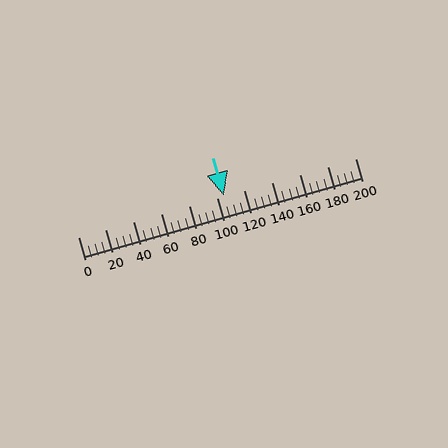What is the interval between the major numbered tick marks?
The major tick marks are spaced 20 units apart.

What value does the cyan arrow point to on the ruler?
The cyan arrow points to approximately 105.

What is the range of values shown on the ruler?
The ruler shows values from 0 to 200.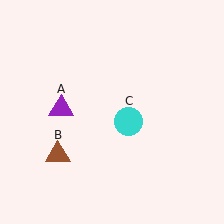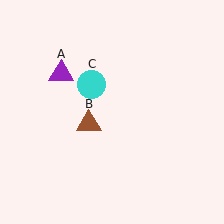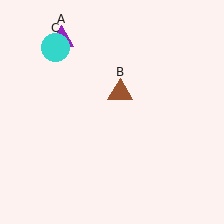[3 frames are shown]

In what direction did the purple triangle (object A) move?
The purple triangle (object A) moved up.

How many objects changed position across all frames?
3 objects changed position: purple triangle (object A), brown triangle (object B), cyan circle (object C).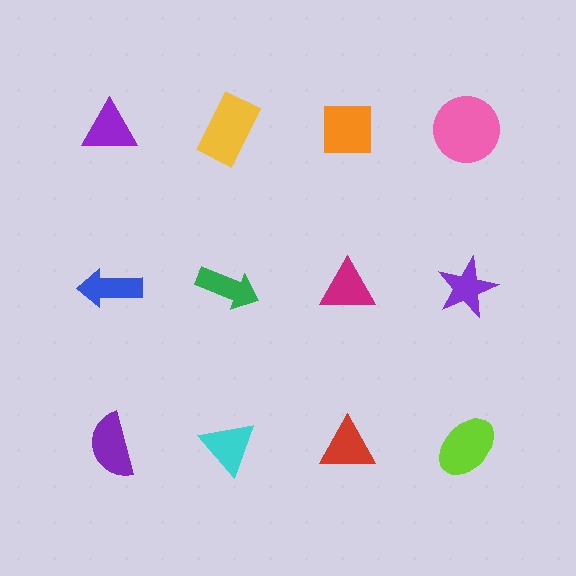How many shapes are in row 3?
4 shapes.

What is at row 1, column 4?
A pink circle.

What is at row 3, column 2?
A cyan triangle.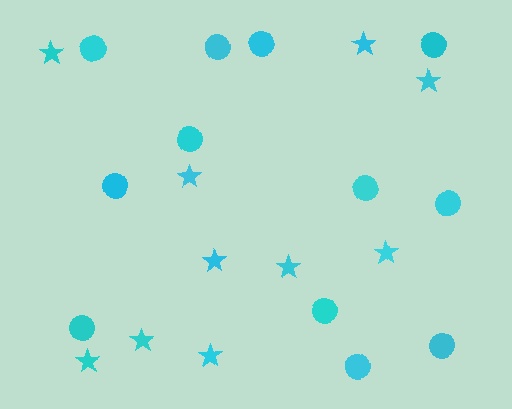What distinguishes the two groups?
There are 2 groups: one group of stars (10) and one group of circles (12).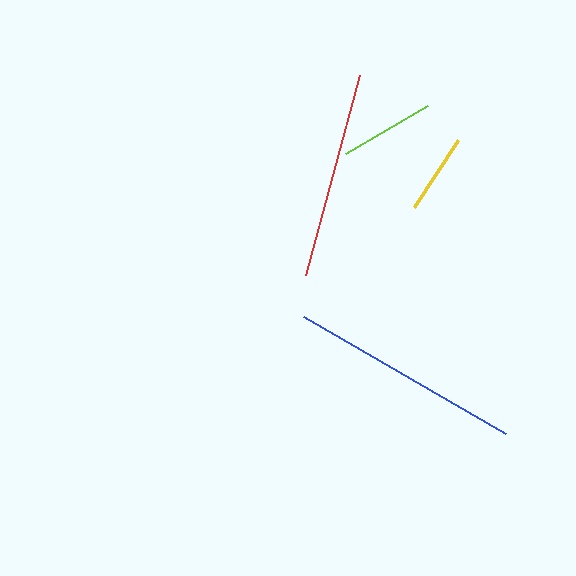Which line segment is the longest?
The blue line is the longest at approximately 233 pixels.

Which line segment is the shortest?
The yellow line is the shortest at approximately 81 pixels.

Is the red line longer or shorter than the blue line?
The blue line is longer than the red line.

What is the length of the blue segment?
The blue segment is approximately 233 pixels long.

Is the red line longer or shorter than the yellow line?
The red line is longer than the yellow line.